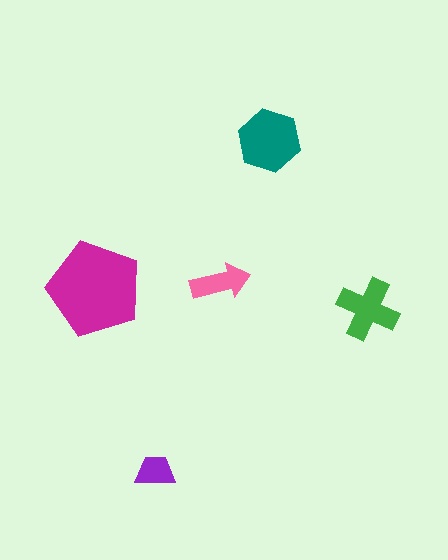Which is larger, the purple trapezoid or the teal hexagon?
The teal hexagon.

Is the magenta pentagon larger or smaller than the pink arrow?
Larger.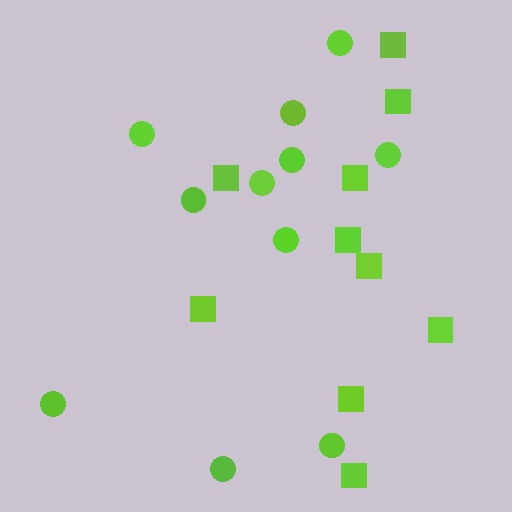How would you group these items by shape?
There are 2 groups: one group of squares (10) and one group of circles (11).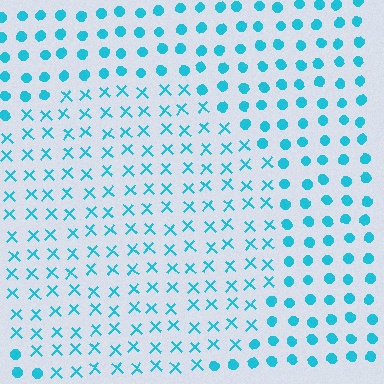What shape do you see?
I see a circle.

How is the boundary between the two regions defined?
The boundary is defined by a change in element shape: X marks inside vs. circles outside. All elements share the same color and spacing.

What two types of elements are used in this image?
The image uses X marks inside the circle region and circles outside it.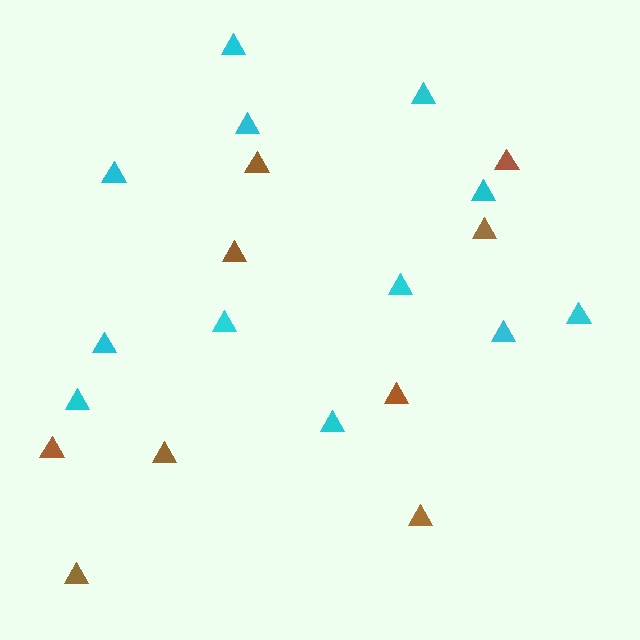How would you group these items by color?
There are 2 groups: one group of cyan triangles (12) and one group of brown triangles (9).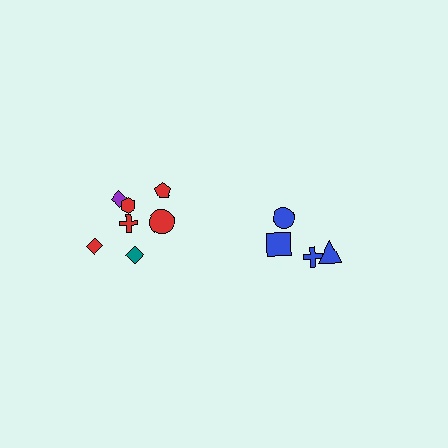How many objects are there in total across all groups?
There are 11 objects.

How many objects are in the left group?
There are 7 objects.